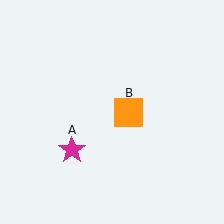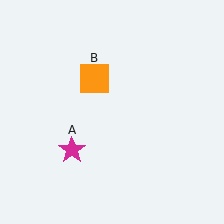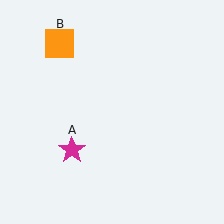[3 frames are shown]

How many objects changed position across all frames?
1 object changed position: orange square (object B).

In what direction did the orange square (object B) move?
The orange square (object B) moved up and to the left.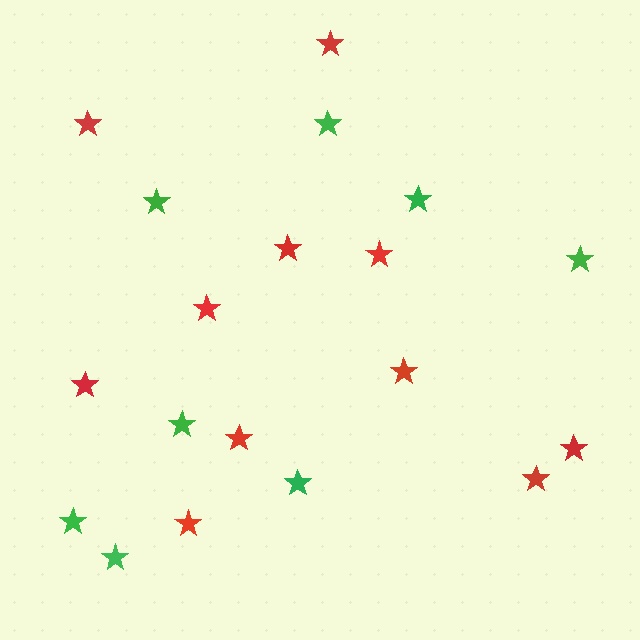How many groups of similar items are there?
There are 2 groups: one group of green stars (8) and one group of red stars (11).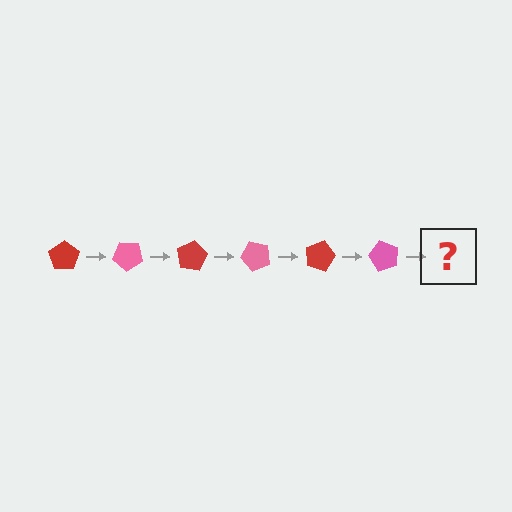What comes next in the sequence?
The next element should be a red pentagon, rotated 240 degrees from the start.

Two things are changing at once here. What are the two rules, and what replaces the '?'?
The two rules are that it rotates 40 degrees each step and the color cycles through red and pink. The '?' should be a red pentagon, rotated 240 degrees from the start.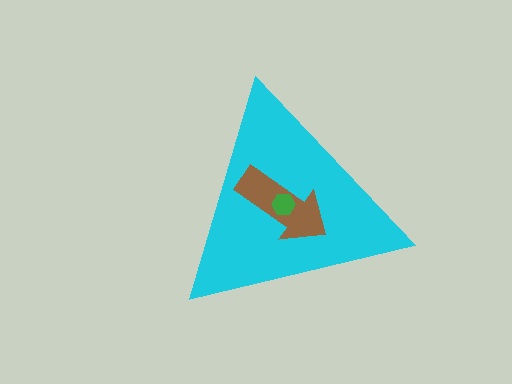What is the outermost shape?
The cyan triangle.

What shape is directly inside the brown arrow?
The green hexagon.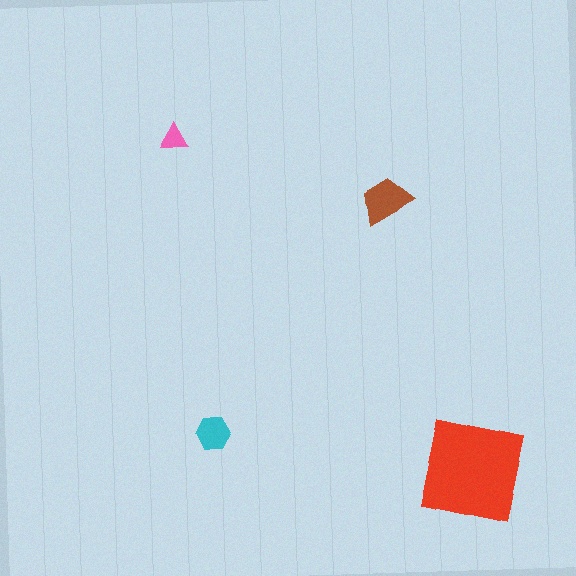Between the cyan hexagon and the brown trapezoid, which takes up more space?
The brown trapezoid.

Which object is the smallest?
The pink triangle.